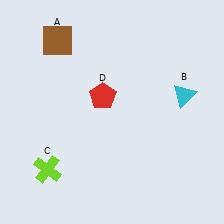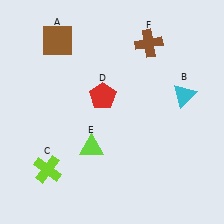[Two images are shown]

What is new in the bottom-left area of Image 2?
A lime triangle (E) was added in the bottom-left area of Image 2.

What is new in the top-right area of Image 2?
A brown cross (F) was added in the top-right area of Image 2.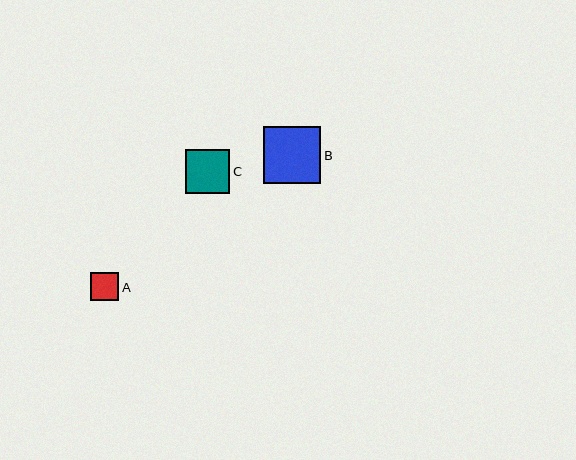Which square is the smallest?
Square A is the smallest with a size of approximately 28 pixels.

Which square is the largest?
Square B is the largest with a size of approximately 57 pixels.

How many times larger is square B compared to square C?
Square B is approximately 1.3 times the size of square C.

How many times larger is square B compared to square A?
Square B is approximately 2.0 times the size of square A.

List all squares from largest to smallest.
From largest to smallest: B, C, A.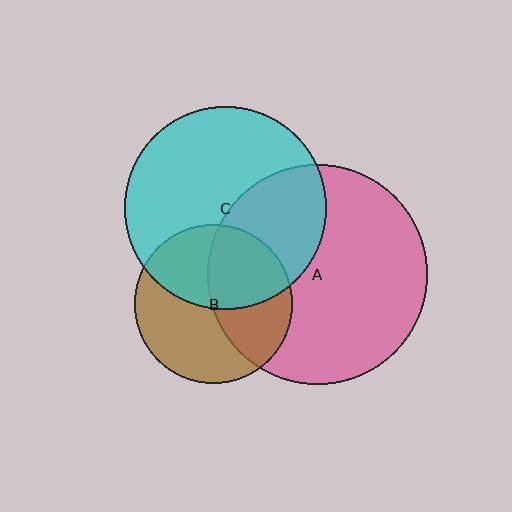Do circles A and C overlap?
Yes.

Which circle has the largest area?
Circle A (pink).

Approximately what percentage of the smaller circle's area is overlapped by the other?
Approximately 40%.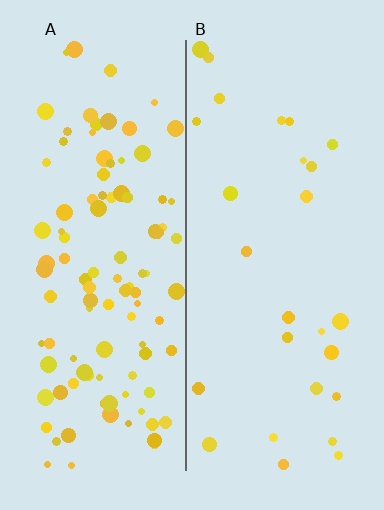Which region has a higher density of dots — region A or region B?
A (the left).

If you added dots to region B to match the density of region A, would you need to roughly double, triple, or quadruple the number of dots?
Approximately quadruple.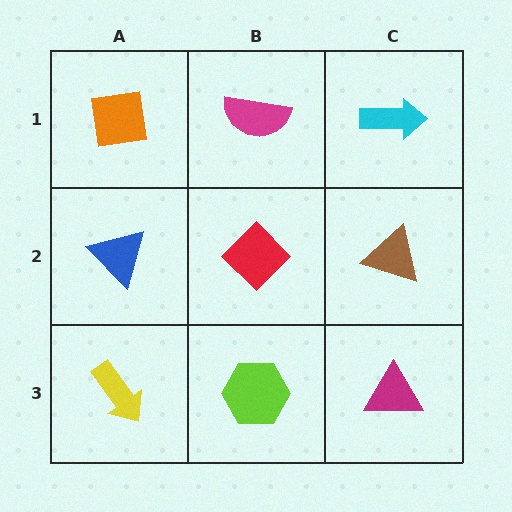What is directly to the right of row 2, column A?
A red diamond.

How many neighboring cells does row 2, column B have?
4.